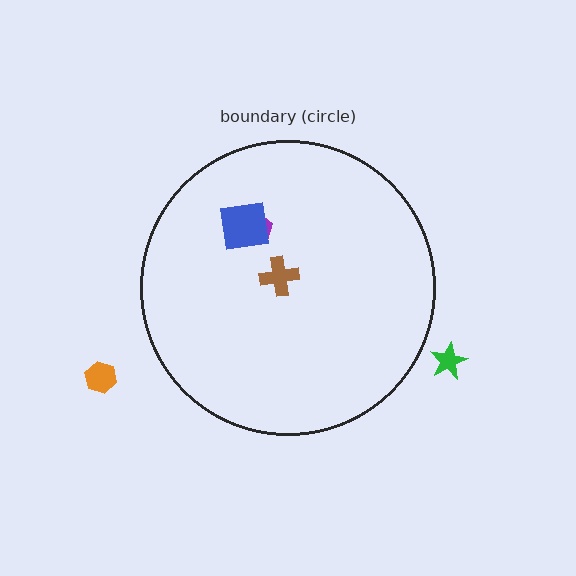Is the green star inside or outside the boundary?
Outside.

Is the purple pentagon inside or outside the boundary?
Inside.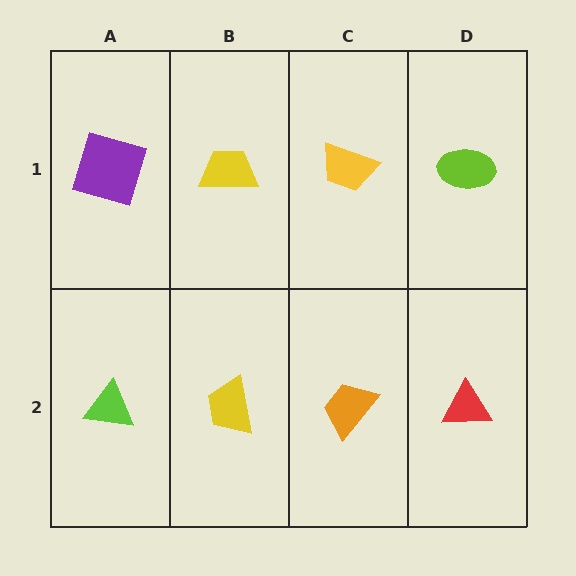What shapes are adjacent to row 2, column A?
A purple square (row 1, column A), a yellow trapezoid (row 2, column B).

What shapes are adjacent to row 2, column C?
A yellow trapezoid (row 1, column C), a yellow trapezoid (row 2, column B), a red triangle (row 2, column D).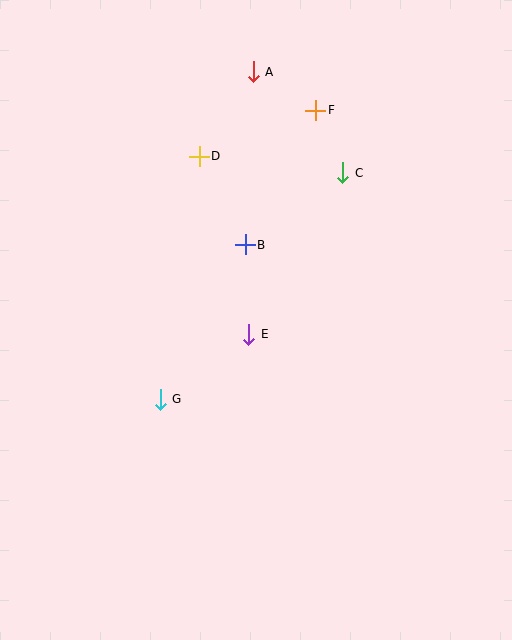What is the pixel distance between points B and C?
The distance between B and C is 121 pixels.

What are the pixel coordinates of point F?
Point F is at (316, 110).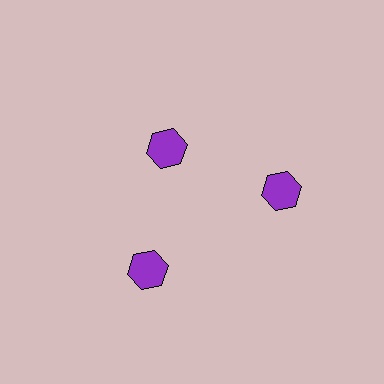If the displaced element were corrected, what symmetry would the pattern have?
It would have 3-fold rotational symmetry — the pattern would map onto itself every 120 degrees.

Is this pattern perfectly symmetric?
No. The 3 purple hexagons are arranged in a ring, but one element near the 11 o'clock position is pulled inward toward the center, breaking the 3-fold rotational symmetry.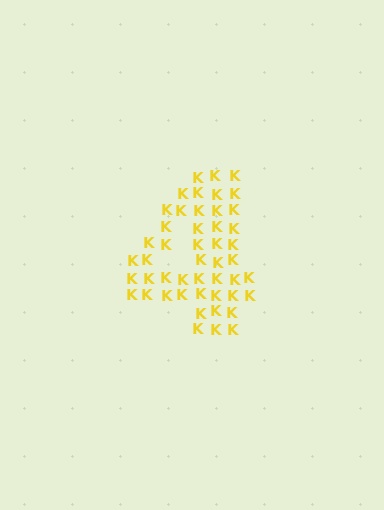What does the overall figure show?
The overall figure shows the digit 4.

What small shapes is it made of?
It is made of small letter K's.